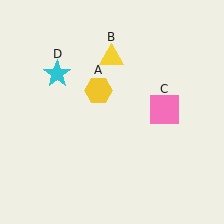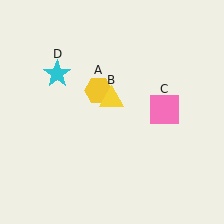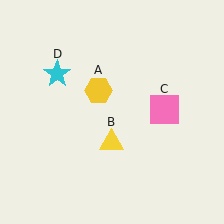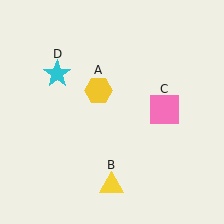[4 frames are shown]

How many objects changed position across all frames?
1 object changed position: yellow triangle (object B).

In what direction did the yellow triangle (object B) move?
The yellow triangle (object B) moved down.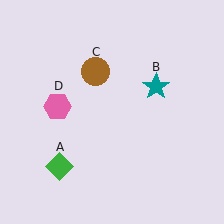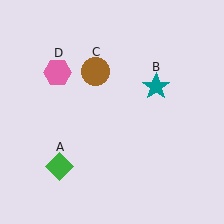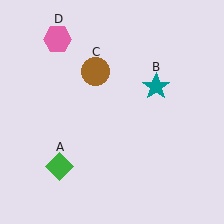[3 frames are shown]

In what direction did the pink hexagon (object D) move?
The pink hexagon (object D) moved up.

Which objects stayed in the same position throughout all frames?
Green diamond (object A) and teal star (object B) and brown circle (object C) remained stationary.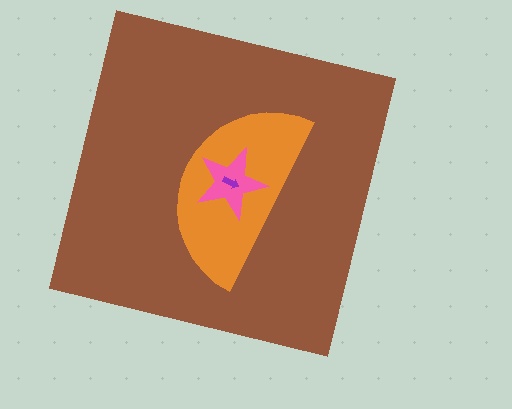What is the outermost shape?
The brown square.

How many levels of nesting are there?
4.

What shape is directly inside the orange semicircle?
The pink star.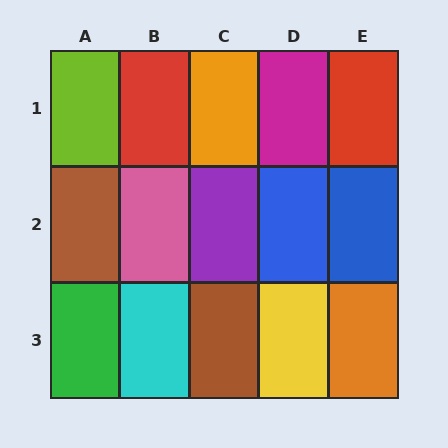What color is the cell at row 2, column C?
Purple.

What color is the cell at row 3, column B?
Cyan.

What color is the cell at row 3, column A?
Green.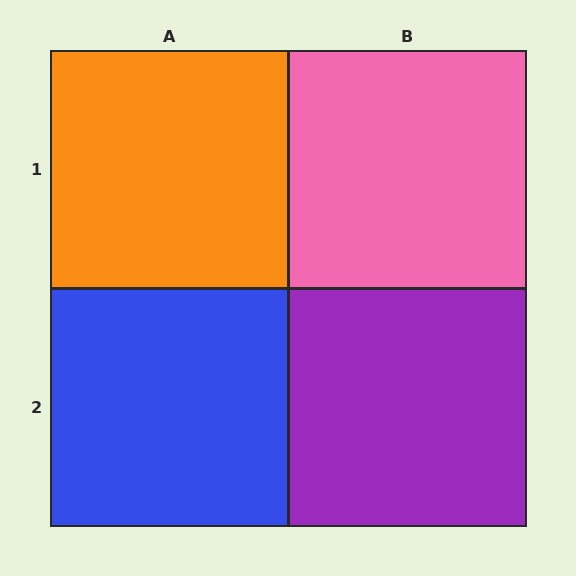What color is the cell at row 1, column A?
Orange.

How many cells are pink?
1 cell is pink.